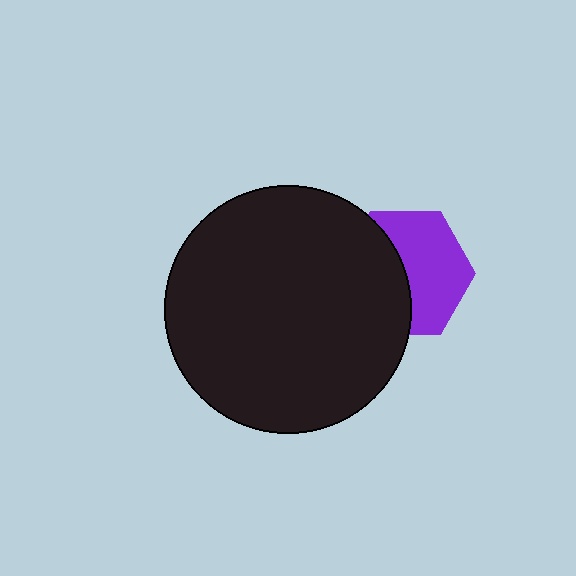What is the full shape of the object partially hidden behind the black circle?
The partially hidden object is a purple hexagon.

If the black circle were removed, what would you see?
You would see the complete purple hexagon.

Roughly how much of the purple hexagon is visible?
About half of it is visible (roughly 55%).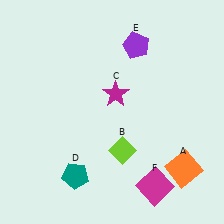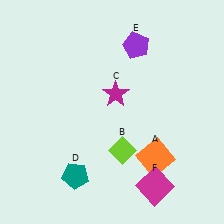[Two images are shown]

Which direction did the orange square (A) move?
The orange square (A) moved left.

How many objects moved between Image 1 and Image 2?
1 object moved between the two images.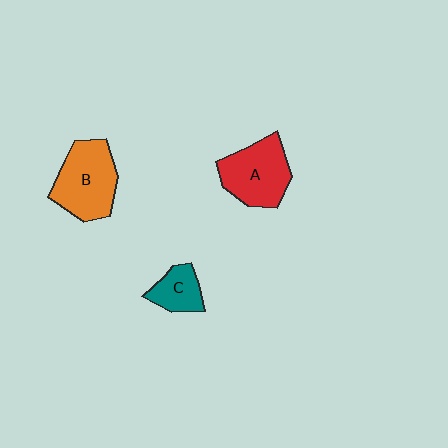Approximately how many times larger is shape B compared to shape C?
Approximately 2.1 times.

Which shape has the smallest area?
Shape C (teal).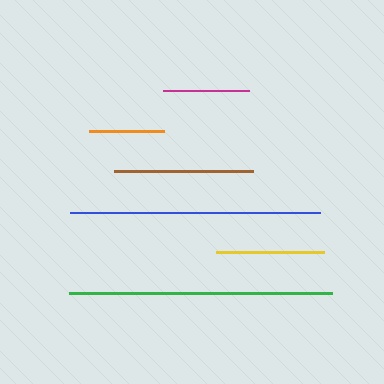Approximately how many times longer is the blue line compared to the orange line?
The blue line is approximately 3.3 times the length of the orange line.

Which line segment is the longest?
The green line is the longest at approximately 262 pixels.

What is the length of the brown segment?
The brown segment is approximately 139 pixels long.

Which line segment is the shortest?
The orange line is the shortest at approximately 75 pixels.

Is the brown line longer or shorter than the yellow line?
The brown line is longer than the yellow line.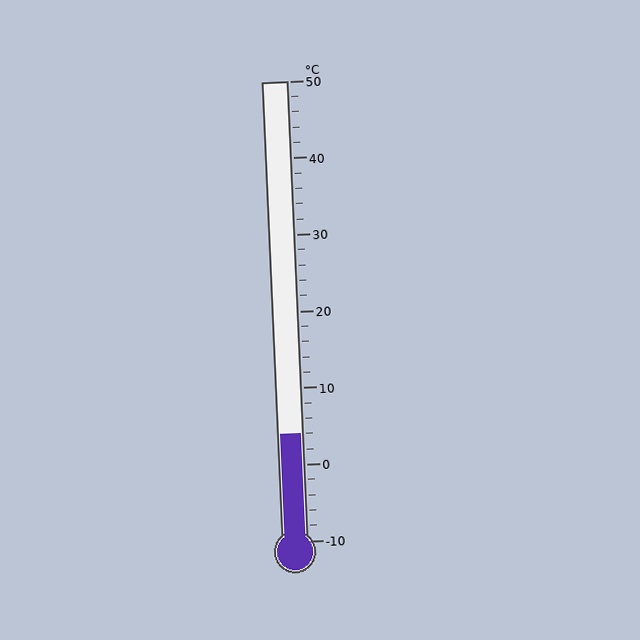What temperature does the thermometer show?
The thermometer shows approximately 4°C.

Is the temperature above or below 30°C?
The temperature is below 30°C.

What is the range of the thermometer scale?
The thermometer scale ranges from -10°C to 50°C.